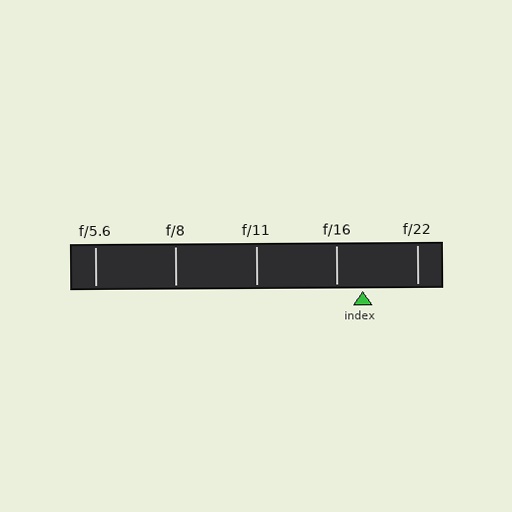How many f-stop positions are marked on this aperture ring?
There are 5 f-stop positions marked.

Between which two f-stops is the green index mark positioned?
The index mark is between f/16 and f/22.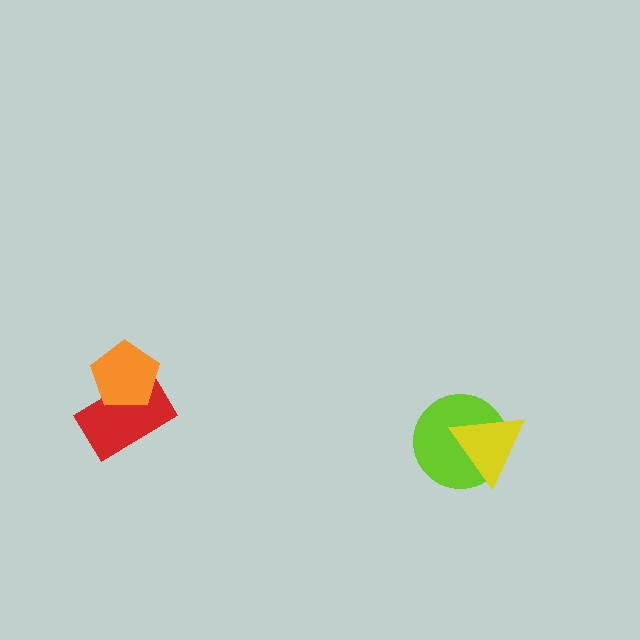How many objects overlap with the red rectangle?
1 object overlaps with the red rectangle.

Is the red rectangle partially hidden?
Yes, it is partially covered by another shape.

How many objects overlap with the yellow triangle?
1 object overlaps with the yellow triangle.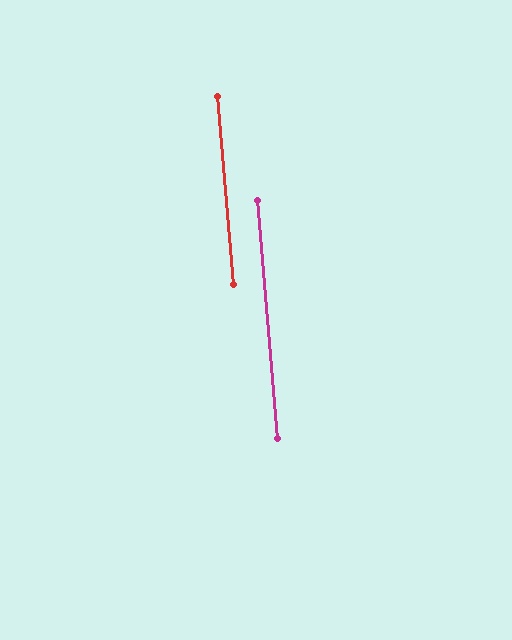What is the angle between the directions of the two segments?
Approximately 0 degrees.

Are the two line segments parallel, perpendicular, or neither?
Parallel — their directions differ by only 0.1°.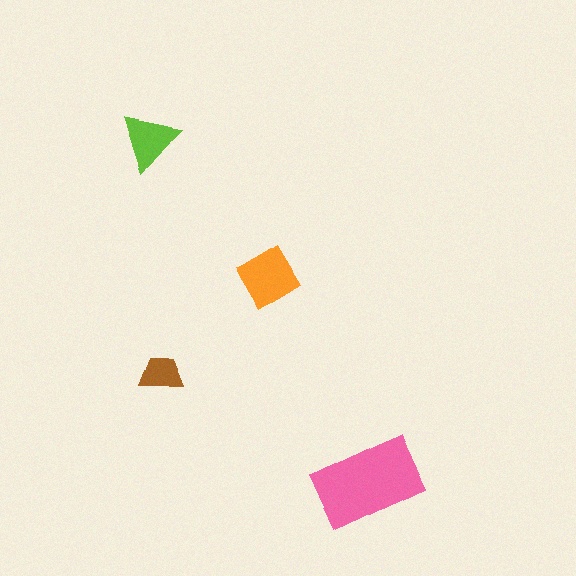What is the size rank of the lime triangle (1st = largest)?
3rd.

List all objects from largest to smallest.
The pink rectangle, the orange diamond, the lime triangle, the brown trapezoid.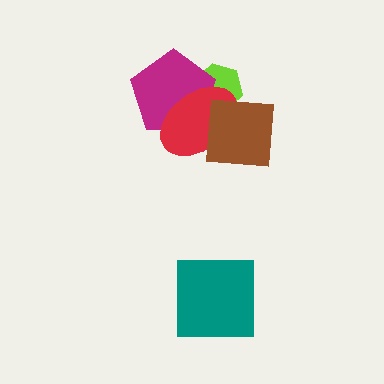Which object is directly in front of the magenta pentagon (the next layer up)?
The red ellipse is directly in front of the magenta pentagon.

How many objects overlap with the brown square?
3 objects overlap with the brown square.